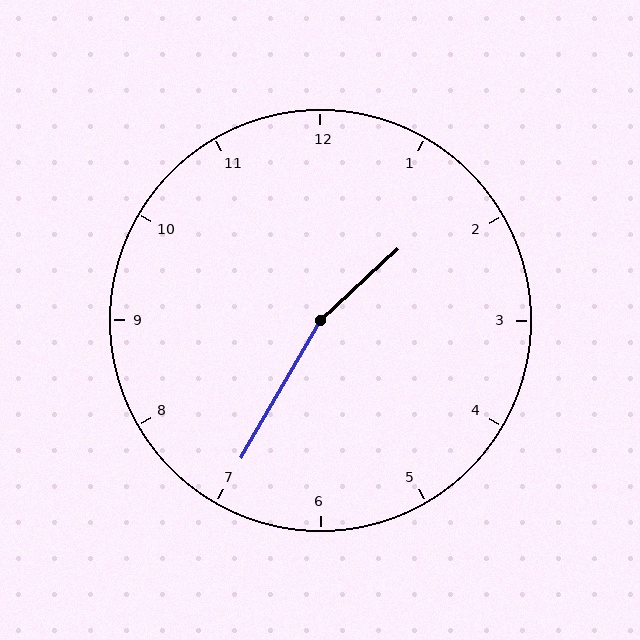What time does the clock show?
1:35.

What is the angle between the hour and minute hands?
Approximately 162 degrees.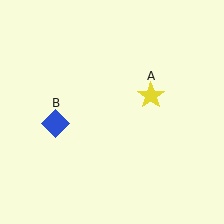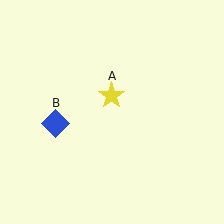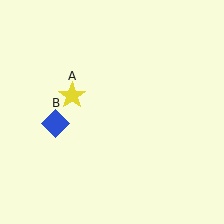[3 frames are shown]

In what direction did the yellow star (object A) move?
The yellow star (object A) moved left.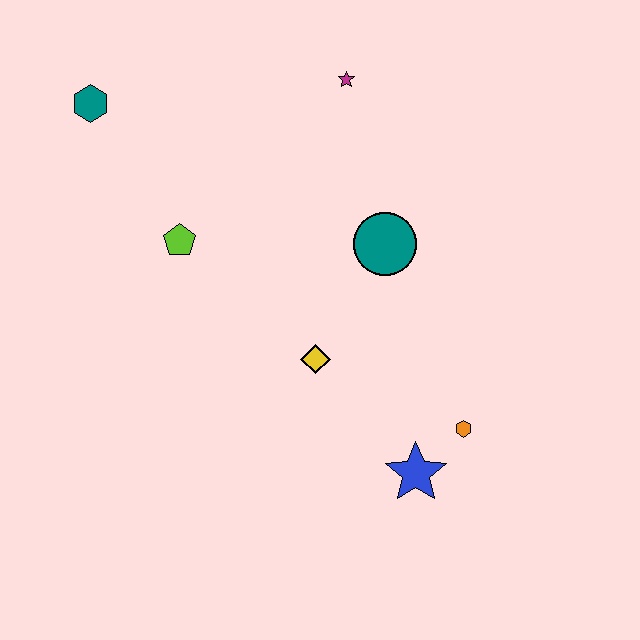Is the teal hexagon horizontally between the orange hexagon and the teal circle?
No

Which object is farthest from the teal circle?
The teal hexagon is farthest from the teal circle.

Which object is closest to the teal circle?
The yellow diamond is closest to the teal circle.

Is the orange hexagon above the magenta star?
No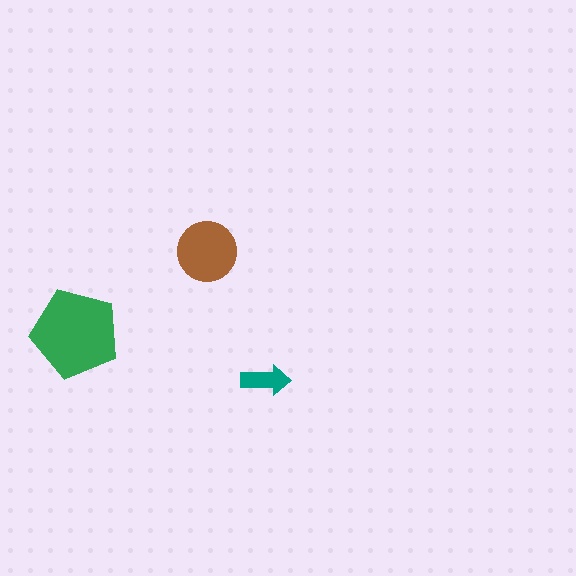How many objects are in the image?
There are 3 objects in the image.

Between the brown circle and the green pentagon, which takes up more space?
The green pentagon.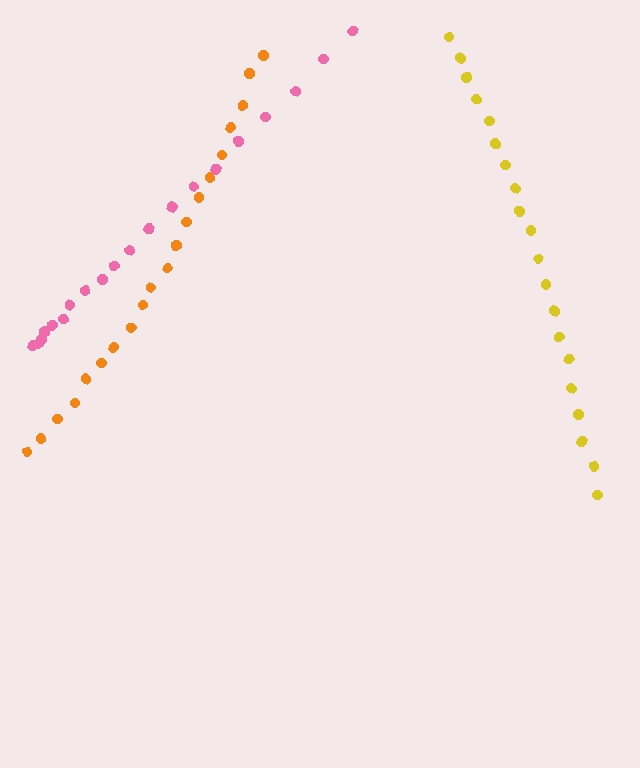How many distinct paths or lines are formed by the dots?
There are 3 distinct paths.